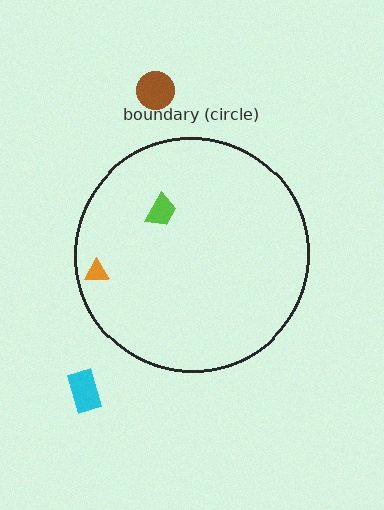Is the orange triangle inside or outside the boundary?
Inside.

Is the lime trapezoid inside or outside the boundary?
Inside.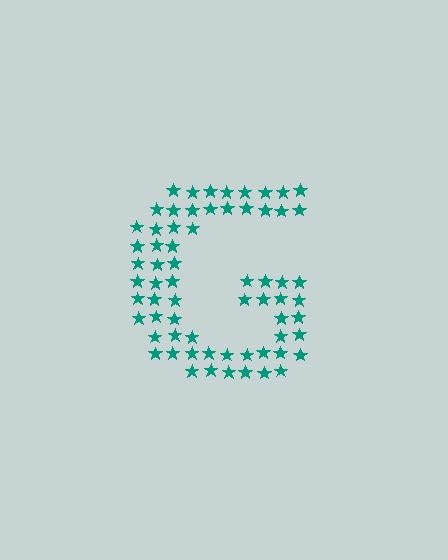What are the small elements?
The small elements are stars.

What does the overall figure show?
The overall figure shows the letter G.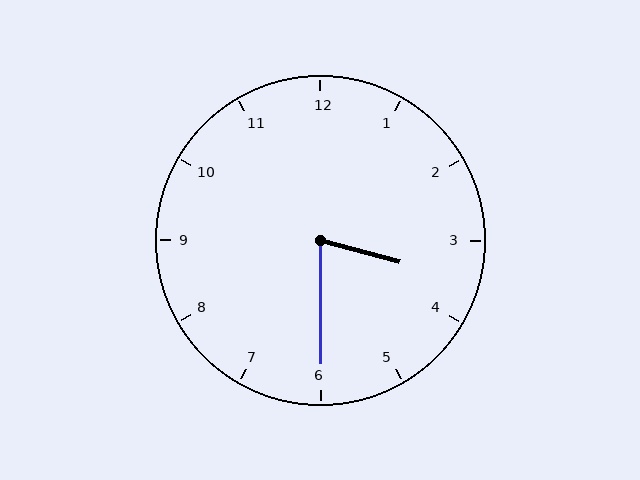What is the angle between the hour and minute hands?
Approximately 75 degrees.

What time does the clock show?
3:30.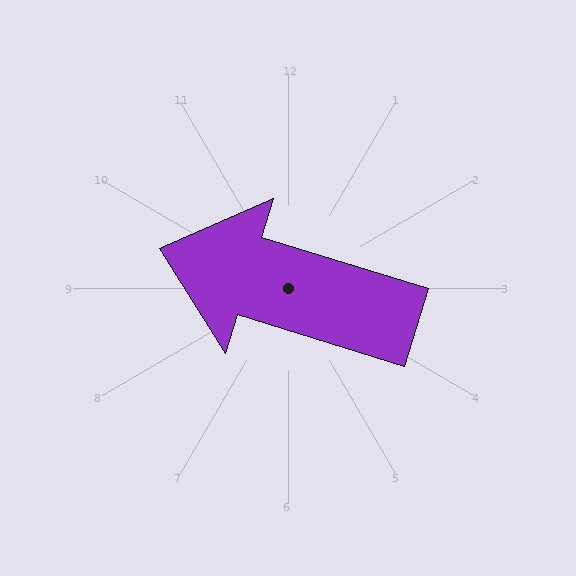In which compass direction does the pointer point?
West.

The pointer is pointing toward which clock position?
Roughly 10 o'clock.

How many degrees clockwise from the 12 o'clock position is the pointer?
Approximately 287 degrees.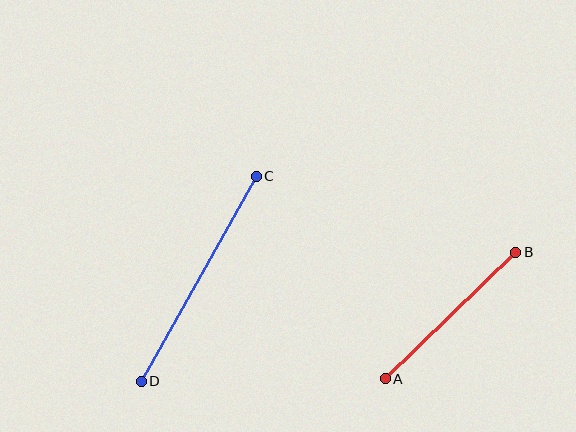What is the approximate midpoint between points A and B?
The midpoint is at approximately (450, 315) pixels.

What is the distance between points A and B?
The distance is approximately 182 pixels.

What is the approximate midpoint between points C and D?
The midpoint is at approximately (199, 279) pixels.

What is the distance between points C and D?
The distance is approximately 235 pixels.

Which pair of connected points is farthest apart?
Points C and D are farthest apart.